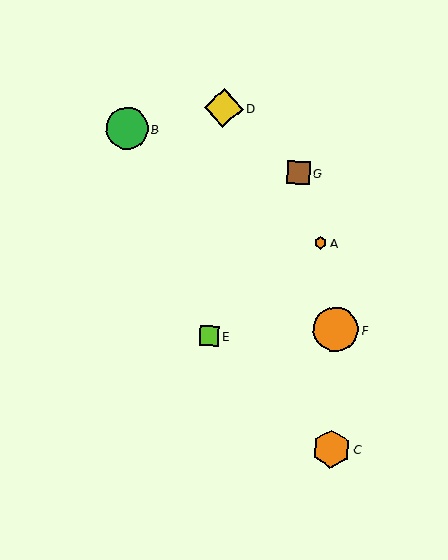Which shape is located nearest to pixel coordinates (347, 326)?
The orange circle (labeled F) at (336, 329) is nearest to that location.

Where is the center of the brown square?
The center of the brown square is at (298, 173).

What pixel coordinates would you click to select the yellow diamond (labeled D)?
Click at (224, 108) to select the yellow diamond D.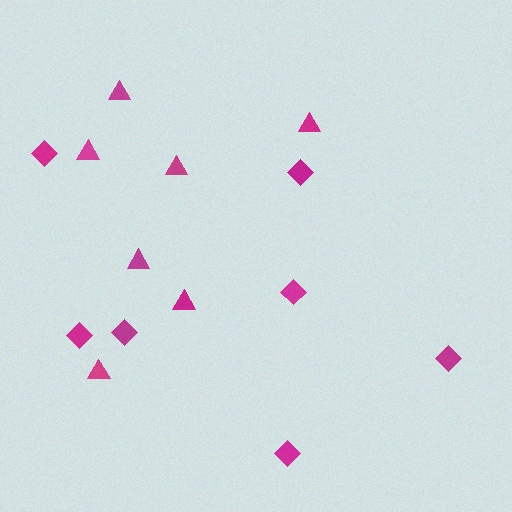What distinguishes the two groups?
There are 2 groups: one group of triangles (7) and one group of diamonds (7).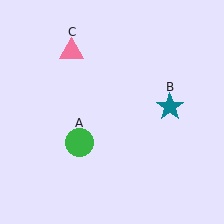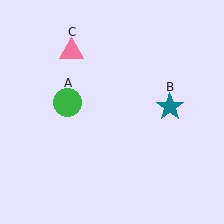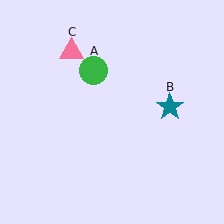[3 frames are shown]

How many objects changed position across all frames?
1 object changed position: green circle (object A).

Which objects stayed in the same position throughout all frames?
Teal star (object B) and pink triangle (object C) remained stationary.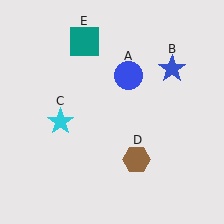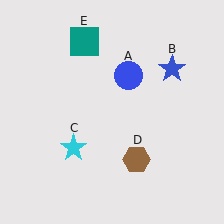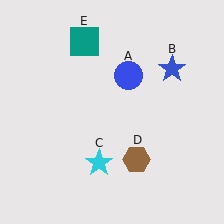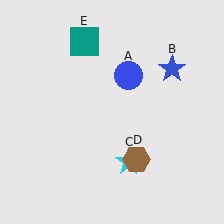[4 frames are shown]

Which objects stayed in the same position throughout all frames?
Blue circle (object A) and blue star (object B) and brown hexagon (object D) and teal square (object E) remained stationary.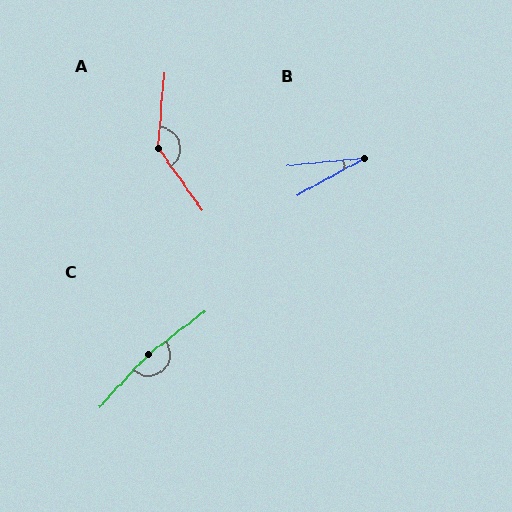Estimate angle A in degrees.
Approximately 140 degrees.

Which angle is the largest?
C, at approximately 170 degrees.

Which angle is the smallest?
B, at approximately 23 degrees.